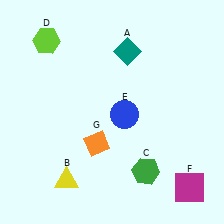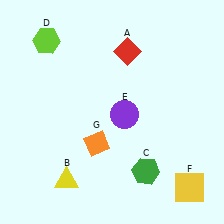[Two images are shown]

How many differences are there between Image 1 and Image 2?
There are 3 differences between the two images.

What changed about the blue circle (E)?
In Image 1, E is blue. In Image 2, it changed to purple.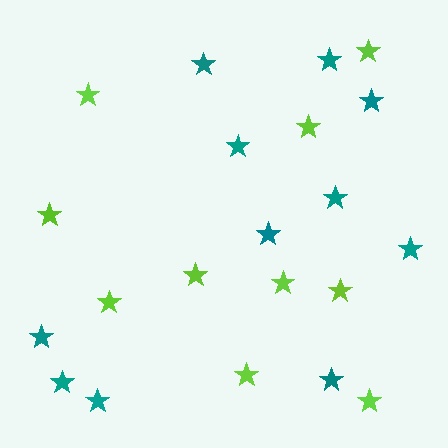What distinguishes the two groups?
There are 2 groups: one group of teal stars (11) and one group of lime stars (10).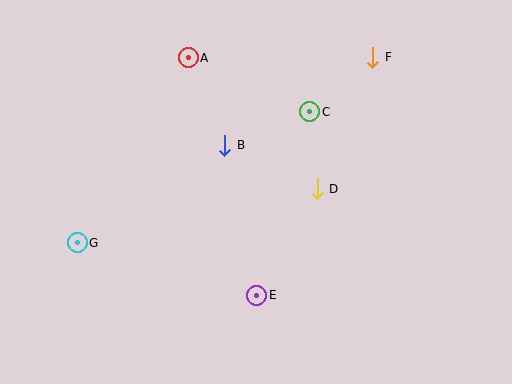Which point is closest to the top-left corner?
Point A is closest to the top-left corner.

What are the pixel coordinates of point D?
Point D is at (317, 189).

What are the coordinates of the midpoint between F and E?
The midpoint between F and E is at (315, 176).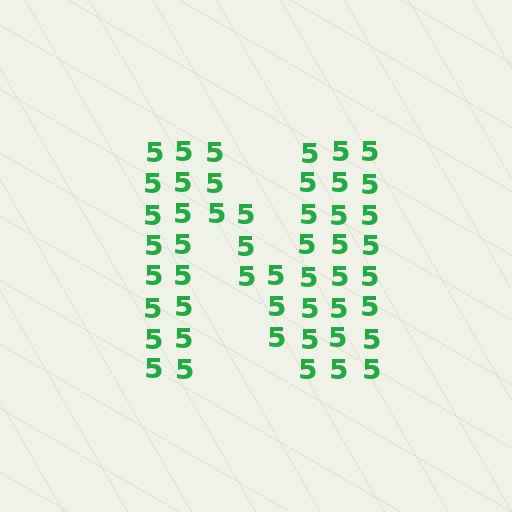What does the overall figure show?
The overall figure shows the letter N.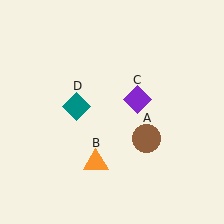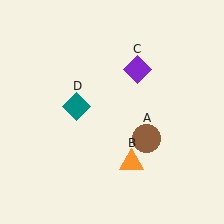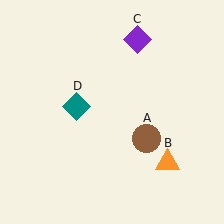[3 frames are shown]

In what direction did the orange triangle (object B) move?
The orange triangle (object B) moved right.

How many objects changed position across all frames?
2 objects changed position: orange triangle (object B), purple diamond (object C).